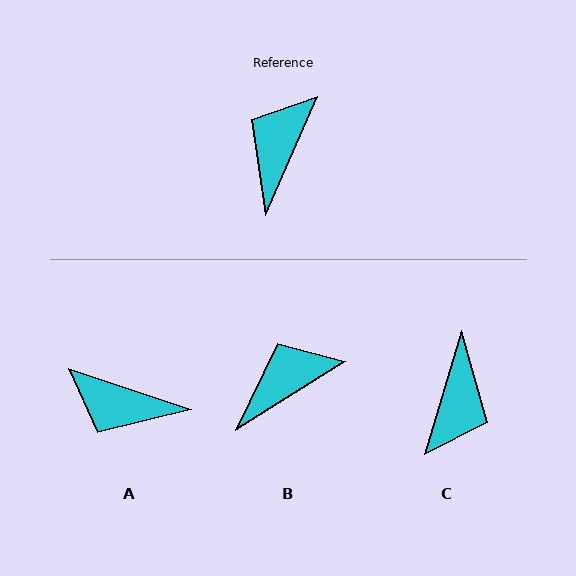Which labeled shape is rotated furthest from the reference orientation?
C, about 173 degrees away.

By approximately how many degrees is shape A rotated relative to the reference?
Approximately 95 degrees counter-clockwise.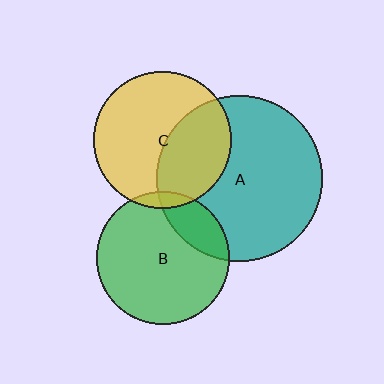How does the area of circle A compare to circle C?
Approximately 1.5 times.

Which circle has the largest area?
Circle A (teal).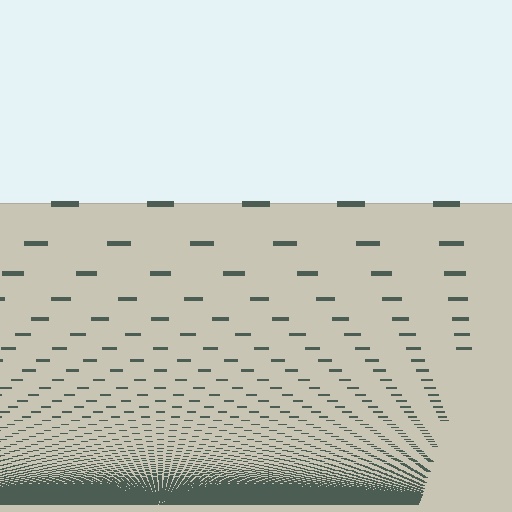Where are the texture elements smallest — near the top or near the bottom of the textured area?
Near the bottom.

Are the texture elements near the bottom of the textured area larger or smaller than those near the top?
Smaller. The gradient is inverted — elements near the bottom are smaller and denser.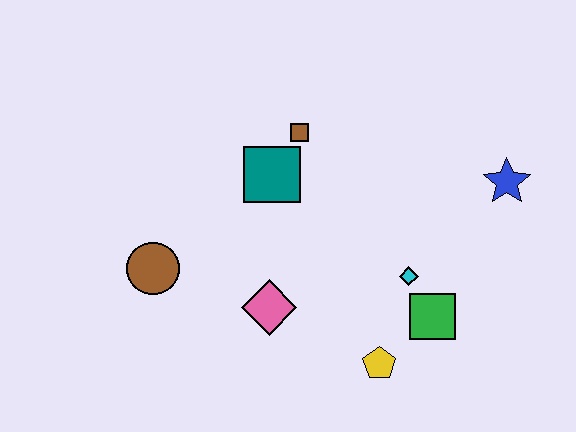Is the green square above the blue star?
No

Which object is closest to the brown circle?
The pink diamond is closest to the brown circle.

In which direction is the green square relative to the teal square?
The green square is to the right of the teal square.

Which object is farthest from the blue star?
The brown circle is farthest from the blue star.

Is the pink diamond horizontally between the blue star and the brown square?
No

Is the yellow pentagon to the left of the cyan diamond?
Yes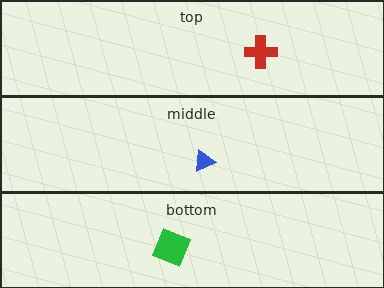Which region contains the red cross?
The top region.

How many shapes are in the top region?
1.